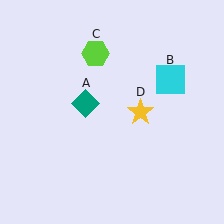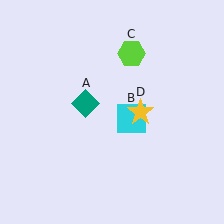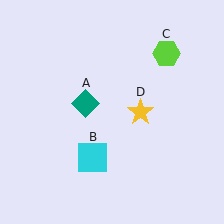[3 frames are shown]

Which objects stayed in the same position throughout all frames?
Teal diamond (object A) and yellow star (object D) remained stationary.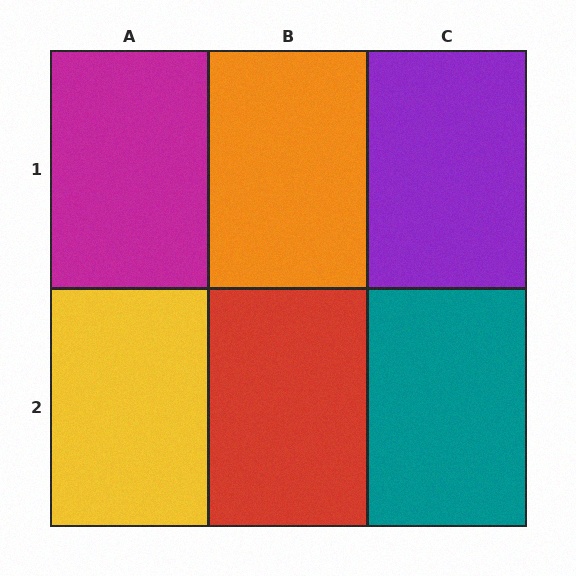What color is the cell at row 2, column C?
Teal.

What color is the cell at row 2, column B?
Red.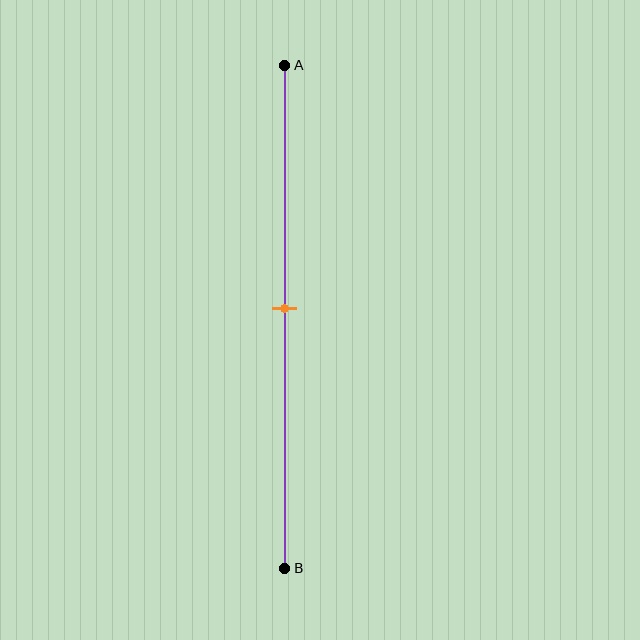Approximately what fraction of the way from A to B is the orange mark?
The orange mark is approximately 50% of the way from A to B.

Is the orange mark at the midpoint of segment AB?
Yes, the mark is approximately at the midpoint.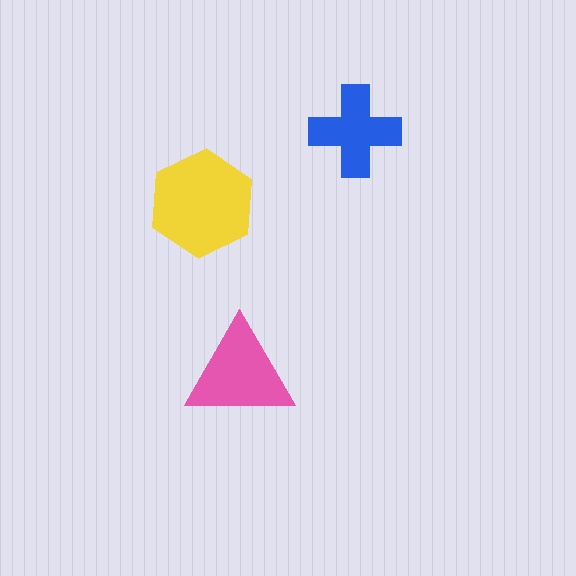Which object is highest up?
The blue cross is topmost.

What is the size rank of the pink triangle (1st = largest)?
2nd.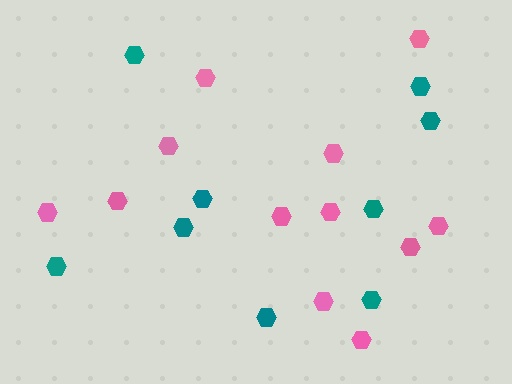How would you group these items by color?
There are 2 groups: one group of teal hexagons (9) and one group of pink hexagons (12).